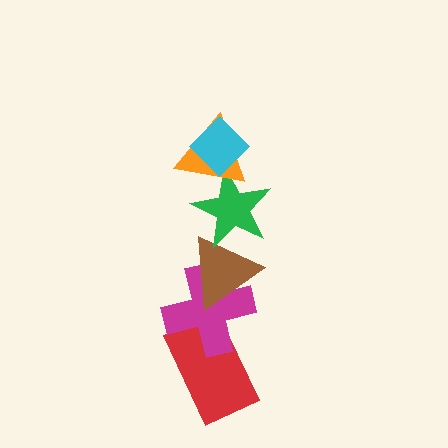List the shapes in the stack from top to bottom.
From top to bottom: the cyan diamond, the orange triangle, the green star, the brown triangle, the magenta cross, the red rectangle.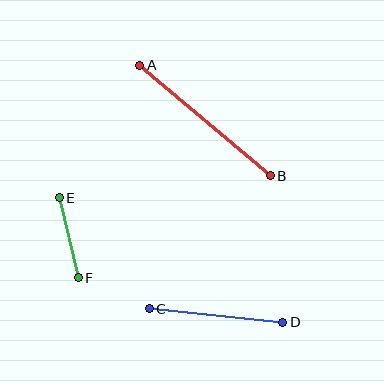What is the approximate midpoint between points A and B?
The midpoint is at approximately (205, 121) pixels.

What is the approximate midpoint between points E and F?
The midpoint is at approximately (69, 238) pixels.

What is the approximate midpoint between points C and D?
The midpoint is at approximately (216, 315) pixels.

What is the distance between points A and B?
The distance is approximately 171 pixels.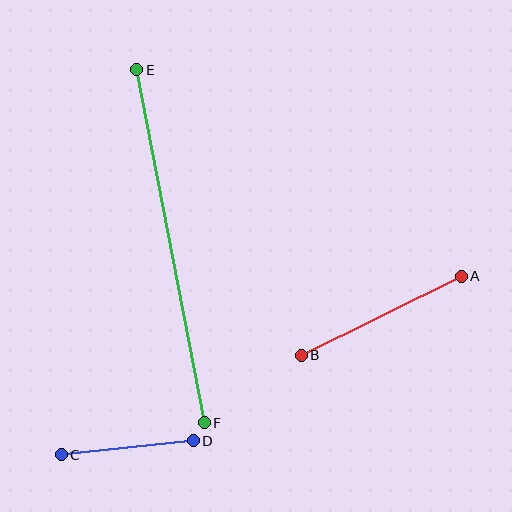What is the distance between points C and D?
The distance is approximately 133 pixels.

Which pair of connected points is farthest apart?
Points E and F are farthest apart.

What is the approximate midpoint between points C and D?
The midpoint is at approximately (127, 448) pixels.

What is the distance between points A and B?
The distance is approximately 179 pixels.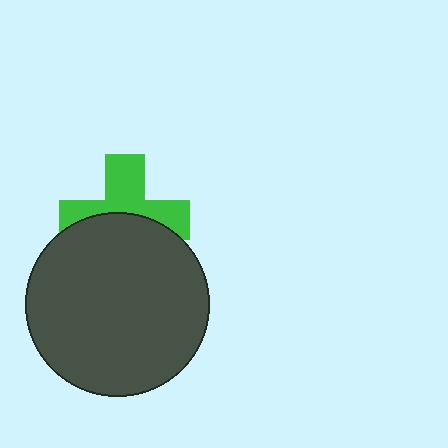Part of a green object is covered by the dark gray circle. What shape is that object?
It is a cross.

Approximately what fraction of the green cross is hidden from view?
Roughly 48% of the green cross is hidden behind the dark gray circle.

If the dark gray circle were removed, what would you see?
You would see the complete green cross.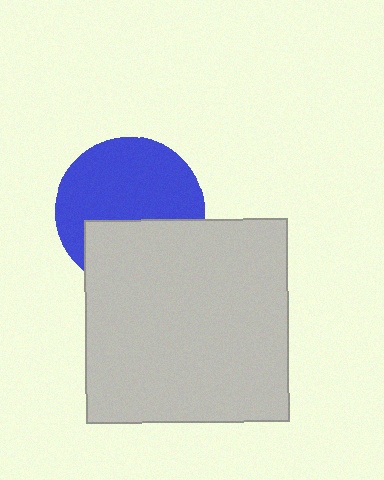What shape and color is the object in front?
The object in front is a light gray square.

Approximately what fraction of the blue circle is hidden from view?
Roughly 37% of the blue circle is hidden behind the light gray square.